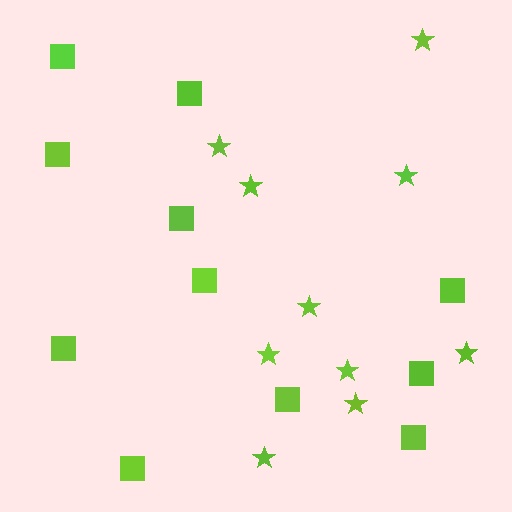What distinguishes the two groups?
There are 2 groups: one group of squares (11) and one group of stars (10).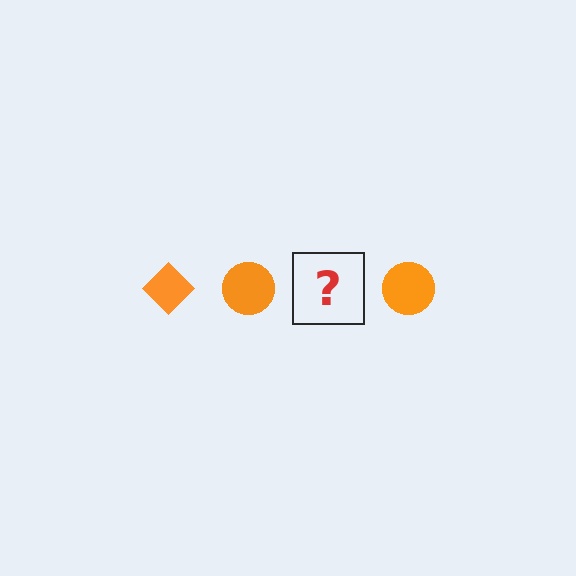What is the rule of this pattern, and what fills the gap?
The rule is that the pattern cycles through diamond, circle shapes in orange. The gap should be filled with an orange diamond.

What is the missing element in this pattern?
The missing element is an orange diamond.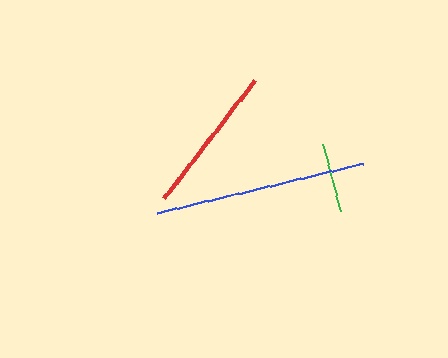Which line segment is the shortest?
The green line is the shortest at approximately 69 pixels.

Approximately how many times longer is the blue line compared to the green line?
The blue line is approximately 3.1 times the length of the green line.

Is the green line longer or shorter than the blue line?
The blue line is longer than the green line.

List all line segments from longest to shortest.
From longest to shortest: blue, red, green.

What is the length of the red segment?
The red segment is approximately 149 pixels long.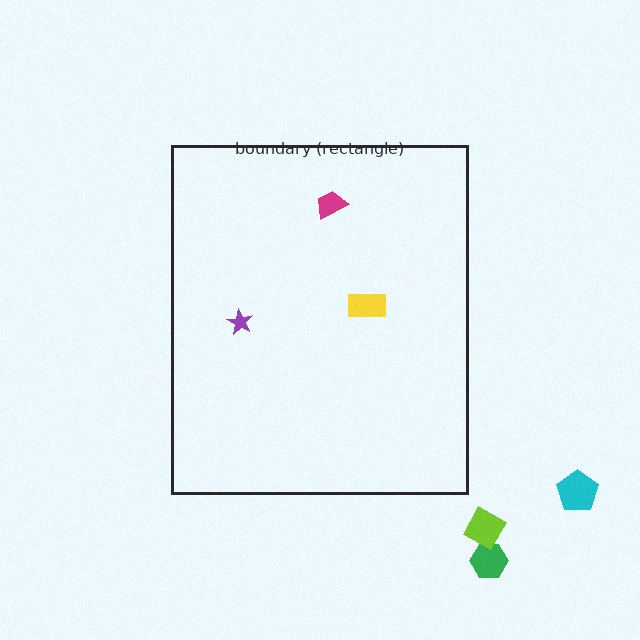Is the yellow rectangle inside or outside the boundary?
Inside.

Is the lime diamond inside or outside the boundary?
Outside.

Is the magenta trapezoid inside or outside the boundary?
Inside.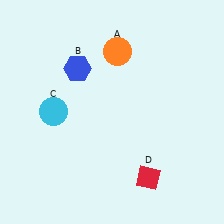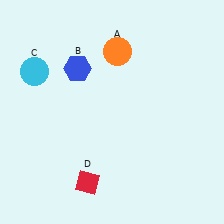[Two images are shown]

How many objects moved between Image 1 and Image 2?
2 objects moved between the two images.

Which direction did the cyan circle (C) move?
The cyan circle (C) moved up.